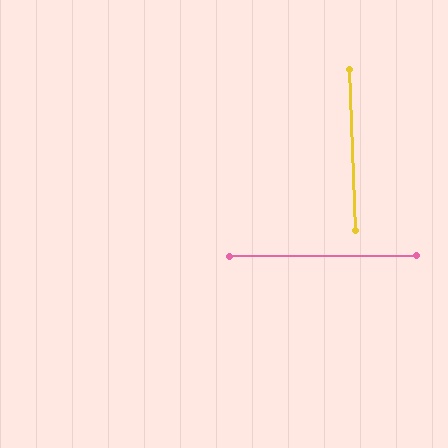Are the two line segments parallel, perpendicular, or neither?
Perpendicular — they meet at approximately 88°.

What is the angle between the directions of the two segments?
Approximately 88 degrees.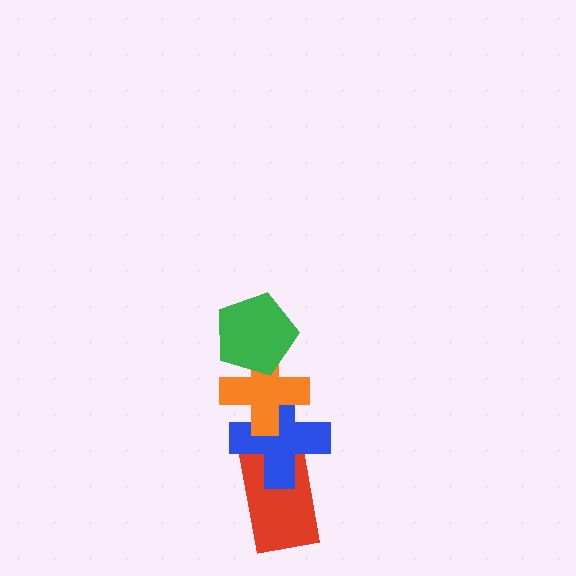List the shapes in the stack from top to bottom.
From top to bottom: the green pentagon, the orange cross, the blue cross, the red rectangle.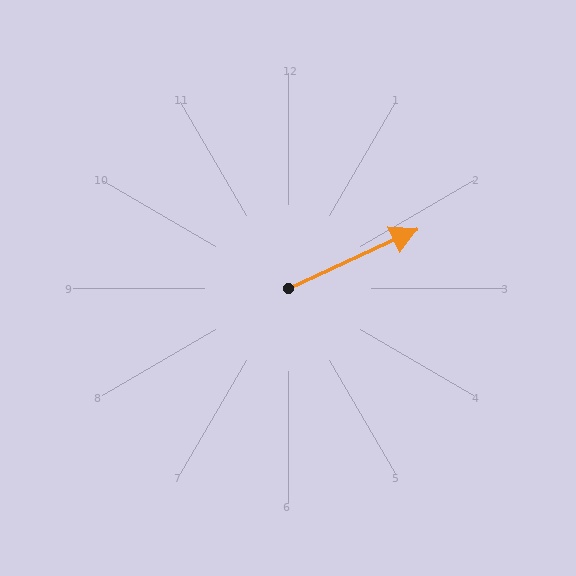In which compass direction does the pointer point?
Northeast.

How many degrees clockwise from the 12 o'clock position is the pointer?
Approximately 65 degrees.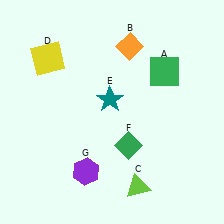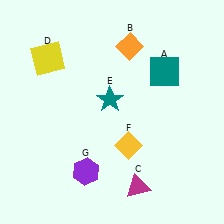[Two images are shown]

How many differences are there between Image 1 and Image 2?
There are 3 differences between the two images.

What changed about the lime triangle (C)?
In Image 1, C is lime. In Image 2, it changed to magenta.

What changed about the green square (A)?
In Image 1, A is green. In Image 2, it changed to teal.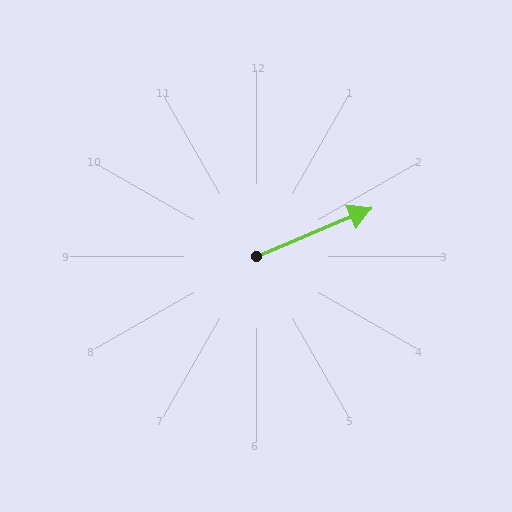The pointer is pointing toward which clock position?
Roughly 2 o'clock.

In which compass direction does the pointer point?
Northeast.